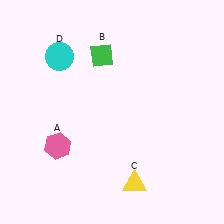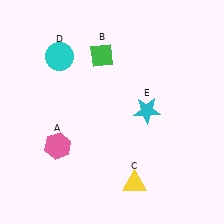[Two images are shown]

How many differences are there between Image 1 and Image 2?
There is 1 difference between the two images.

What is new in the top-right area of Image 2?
A cyan star (E) was added in the top-right area of Image 2.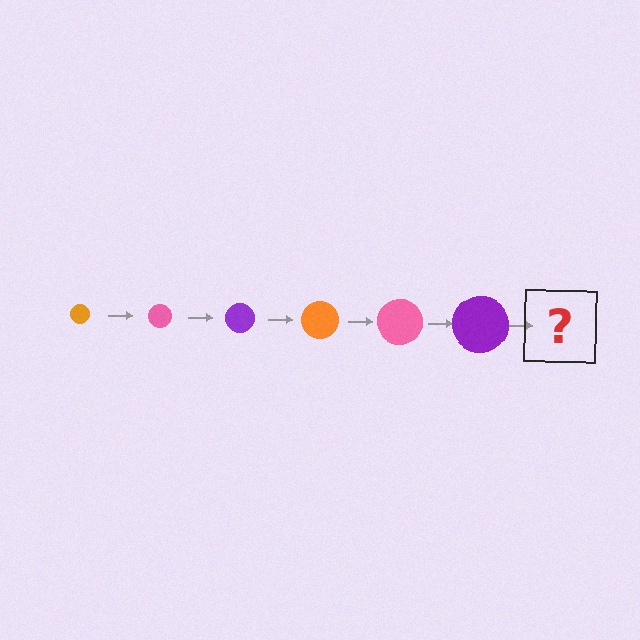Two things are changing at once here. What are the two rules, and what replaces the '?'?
The two rules are that the circle grows larger each step and the color cycles through orange, pink, and purple. The '?' should be an orange circle, larger than the previous one.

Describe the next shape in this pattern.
It should be an orange circle, larger than the previous one.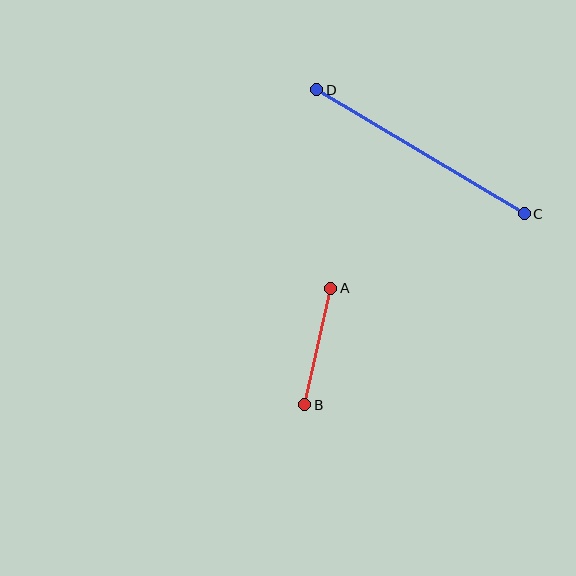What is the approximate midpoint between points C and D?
The midpoint is at approximately (420, 152) pixels.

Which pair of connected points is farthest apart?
Points C and D are farthest apart.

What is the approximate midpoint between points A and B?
The midpoint is at approximately (318, 346) pixels.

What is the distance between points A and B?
The distance is approximately 119 pixels.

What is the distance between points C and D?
The distance is approximately 242 pixels.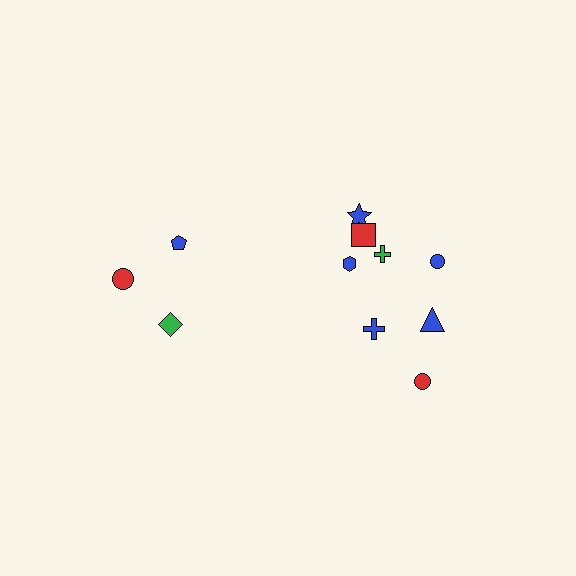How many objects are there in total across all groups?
There are 11 objects.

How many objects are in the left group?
There are 3 objects.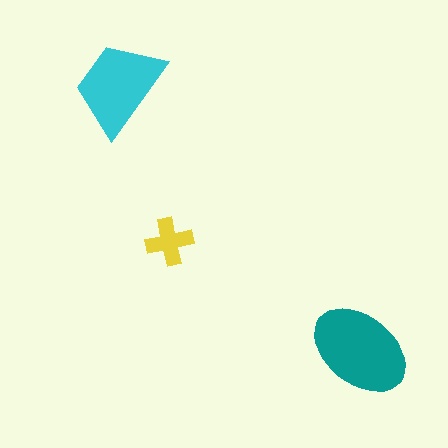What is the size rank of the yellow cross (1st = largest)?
3rd.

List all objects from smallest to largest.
The yellow cross, the cyan trapezoid, the teal ellipse.